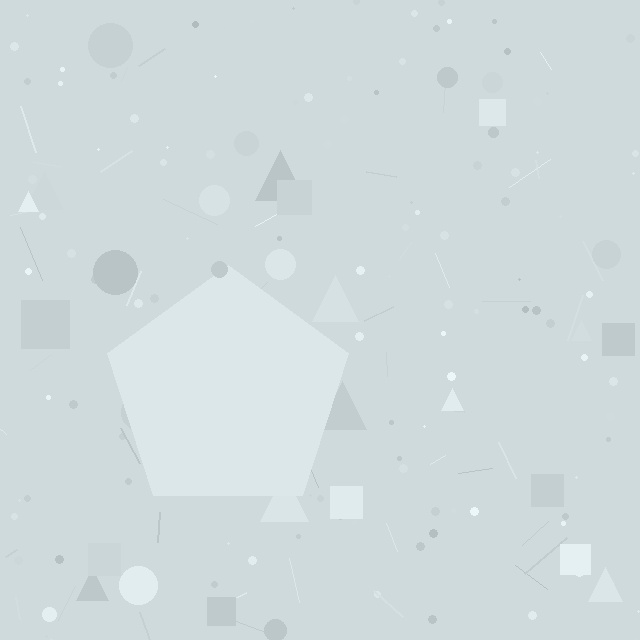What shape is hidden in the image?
A pentagon is hidden in the image.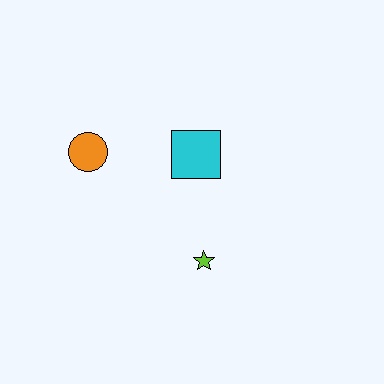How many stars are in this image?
There is 1 star.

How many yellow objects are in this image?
There are no yellow objects.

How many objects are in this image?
There are 3 objects.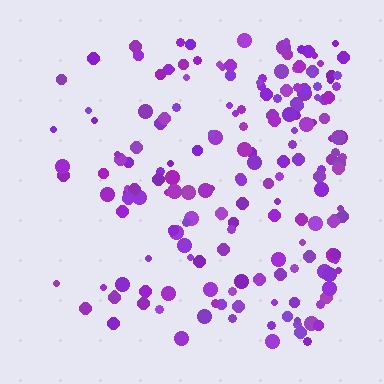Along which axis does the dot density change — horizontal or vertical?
Horizontal.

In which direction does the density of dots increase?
From left to right, with the right side densest.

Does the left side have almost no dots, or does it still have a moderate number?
Still a moderate number, just noticeably fewer than the right.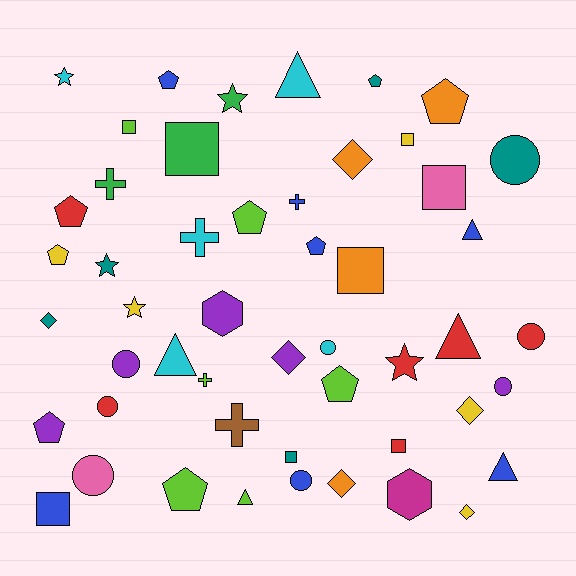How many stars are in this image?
There are 5 stars.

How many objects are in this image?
There are 50 objects.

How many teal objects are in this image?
There are 5 teal objects.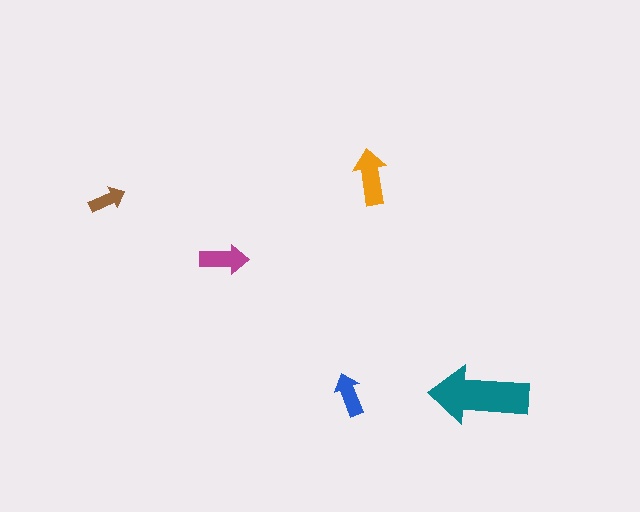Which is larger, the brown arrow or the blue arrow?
The blue one.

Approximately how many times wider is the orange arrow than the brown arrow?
About 1.5 times wider.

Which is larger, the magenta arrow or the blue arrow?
The magenta one.